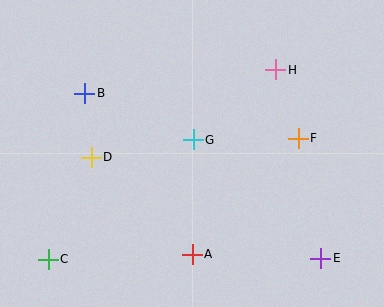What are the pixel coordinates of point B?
Point B is at (85, 93).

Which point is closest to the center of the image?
Point G at (193, 140) is closest to the center.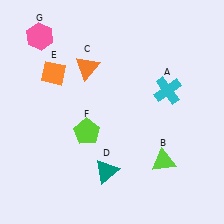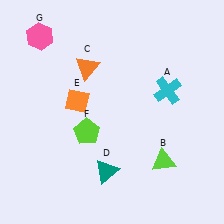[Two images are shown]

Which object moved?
The orange diamond (E) moved down.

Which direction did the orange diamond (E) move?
The orange diamond (E) moved down.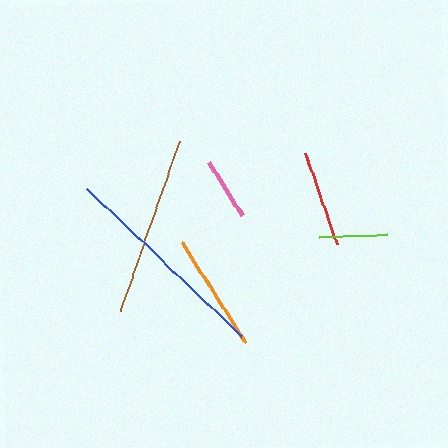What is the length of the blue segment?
The blue segment is approximately 214 pixels long.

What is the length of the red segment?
The red segment is approximately 96 pixels long.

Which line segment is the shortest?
The pink line is the shortest at approximately 63 pixels.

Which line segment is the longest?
The blue line is the longest at approximately 214 pixels.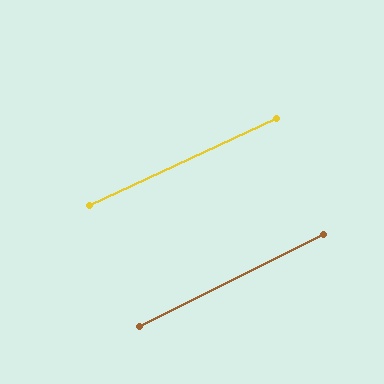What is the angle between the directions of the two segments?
Approximately 2 degrees.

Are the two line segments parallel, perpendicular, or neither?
Parallel — their directions differ by only 1.9°.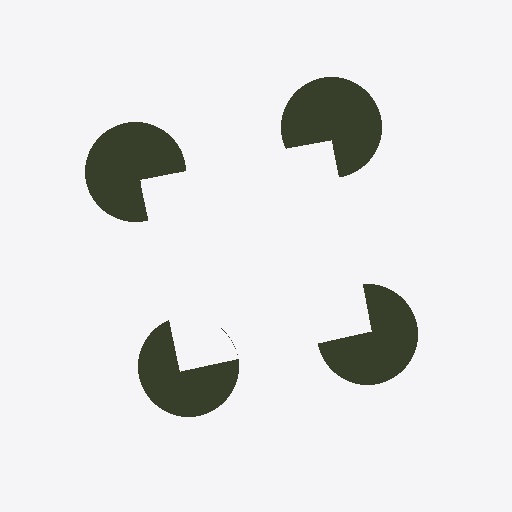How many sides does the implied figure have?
4 sides.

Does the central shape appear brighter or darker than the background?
It typically appears slightly brighter than the background, even though no actual brightness change is drawn.